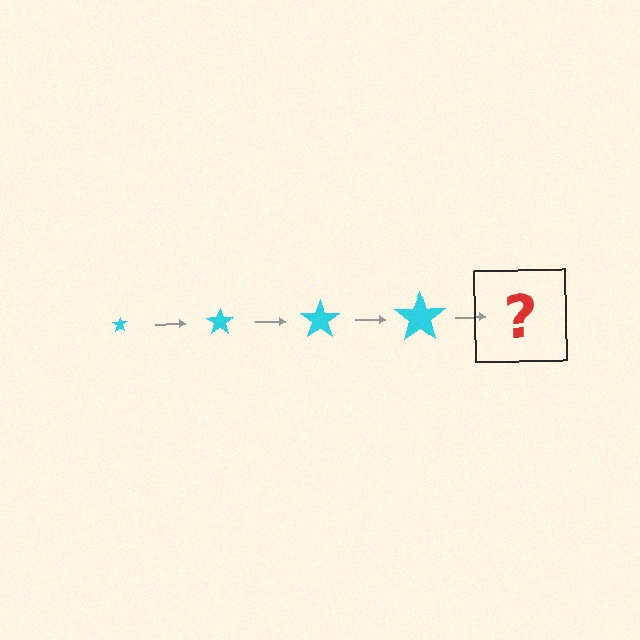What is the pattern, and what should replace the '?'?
The pattern is that the star gets progressively larger each step. The '?' should be a cyan star, larger than the previous one.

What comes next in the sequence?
The next element should be a cyan star, larger than the previous one.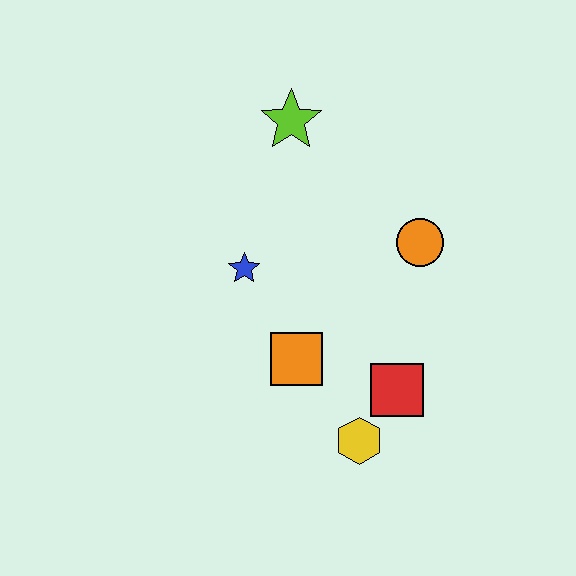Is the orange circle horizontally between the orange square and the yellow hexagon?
No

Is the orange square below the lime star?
Yes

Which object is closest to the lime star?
The blue star is closest to the lime star.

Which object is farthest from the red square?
The lime star is farthest from the red square.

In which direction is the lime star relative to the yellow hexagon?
The lime star is above the yellow hexagon.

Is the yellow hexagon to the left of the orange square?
No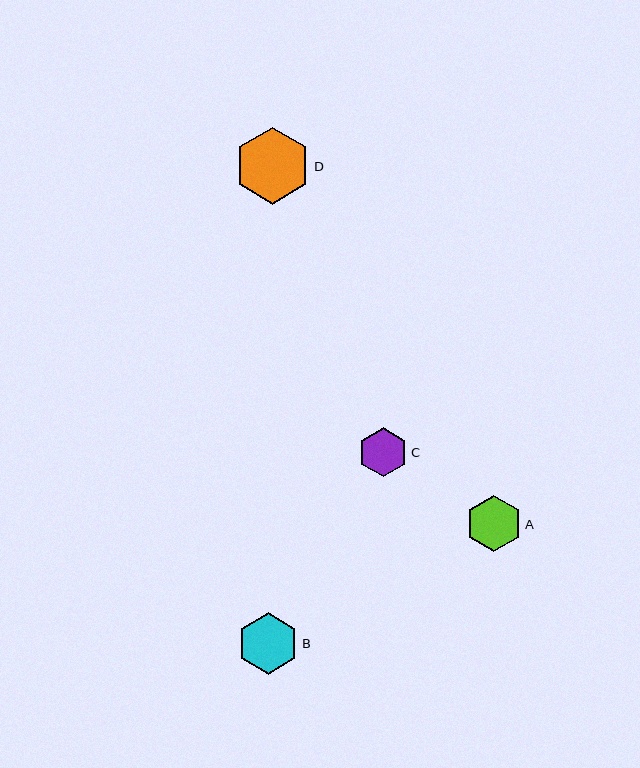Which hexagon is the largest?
Hexagon D is the largest with a size of approximately 77 pixels.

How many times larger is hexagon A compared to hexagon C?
Hexagon A is approximately 1.1 times the size of hexagon C.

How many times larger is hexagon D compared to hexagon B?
Hexagon D is approximately 1.3 times the size of hexagon B.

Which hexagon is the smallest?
Hexagon C is the smallest with a size of approximately 49 pixels.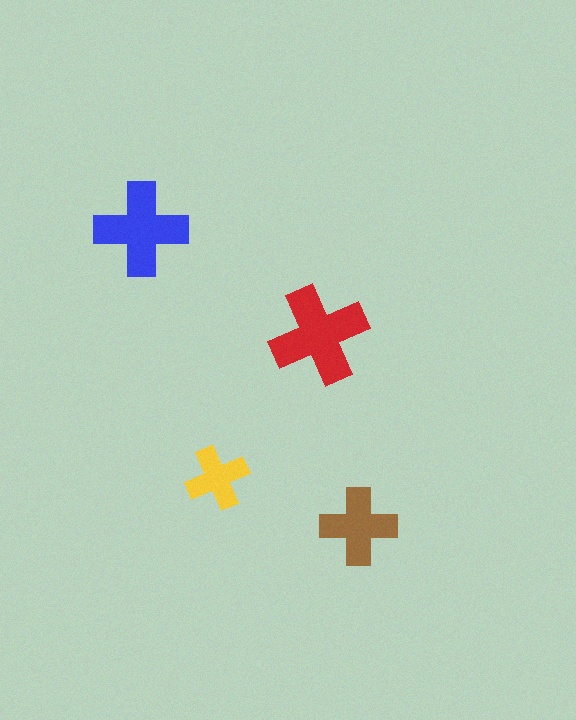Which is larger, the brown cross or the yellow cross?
The brown one.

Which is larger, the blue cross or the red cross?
The red one.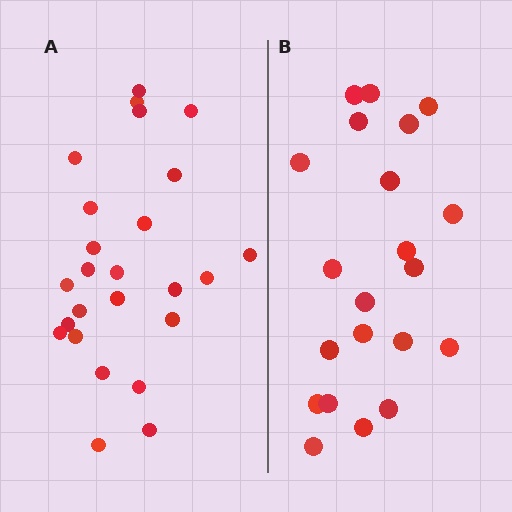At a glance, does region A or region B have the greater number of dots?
Region A (the left region) has more dots.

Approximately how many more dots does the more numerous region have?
Region A has about 4 more dots than region B.